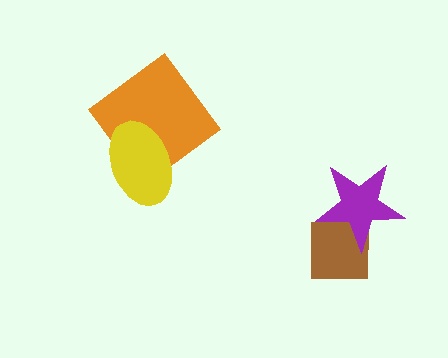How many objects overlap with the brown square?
1 object overlaps with the brown square.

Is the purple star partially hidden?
No, no other shape covers it.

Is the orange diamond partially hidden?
Yes, it is partially covered by another shape.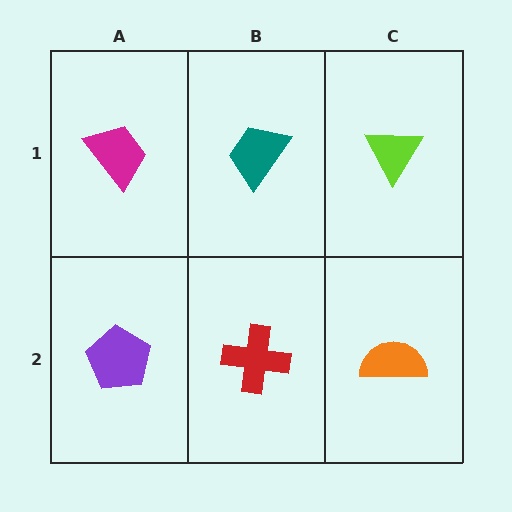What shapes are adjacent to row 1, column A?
A purple pentagon (row 2, column A), a teal trapezoid (row 1, column B).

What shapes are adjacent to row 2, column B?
A teal trapezoid (row 1, column B), a purple pentagon (row 2, column A), an orange semicircle (row 2, column C).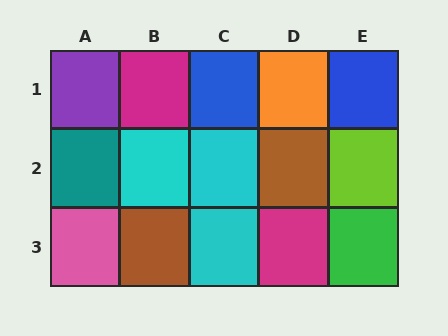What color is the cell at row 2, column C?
Cyan.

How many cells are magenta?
2 cells are magenta.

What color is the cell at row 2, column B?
Cyan.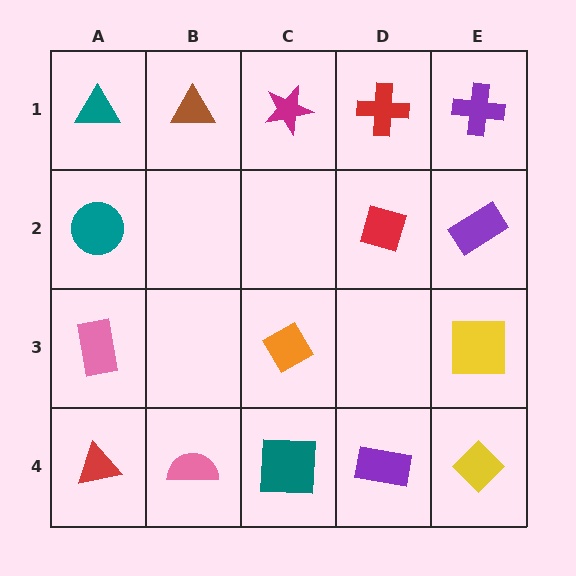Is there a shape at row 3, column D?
No, that cell is empty.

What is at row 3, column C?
An orange diamond.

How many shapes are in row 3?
3 shapes.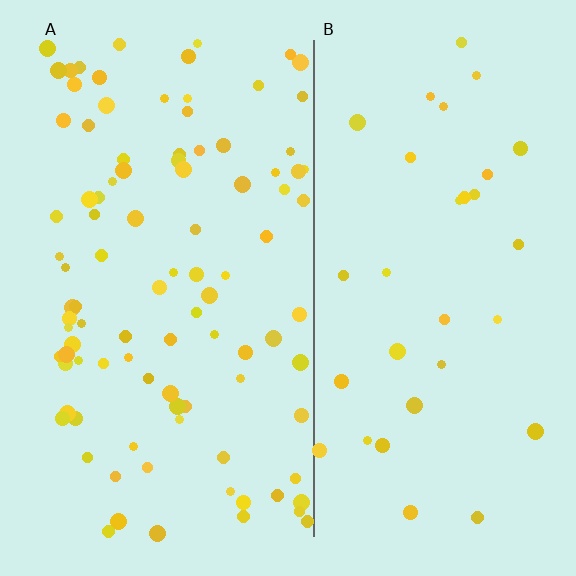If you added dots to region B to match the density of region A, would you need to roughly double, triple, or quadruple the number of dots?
Approximately triple.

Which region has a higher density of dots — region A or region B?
A (the left).